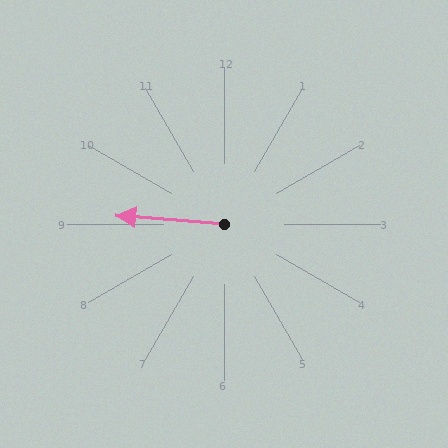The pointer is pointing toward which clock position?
Roughly 9 o'clock.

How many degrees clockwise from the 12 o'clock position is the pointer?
Approximately 274 degrees.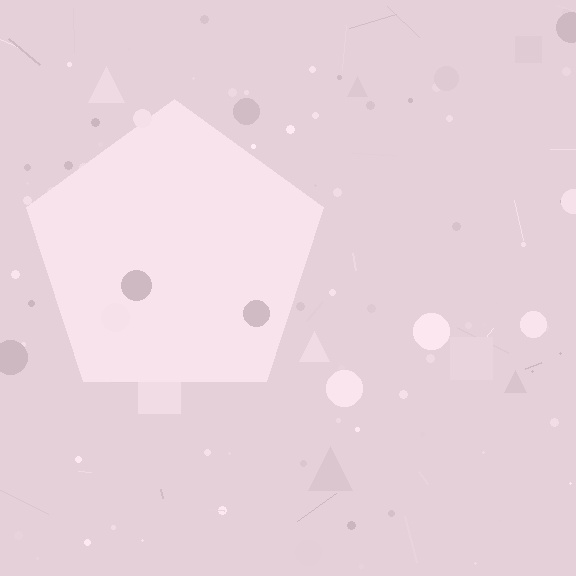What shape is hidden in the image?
A pentagon is hidden in the image.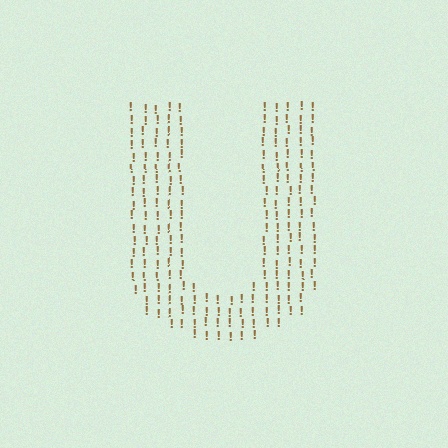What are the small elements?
The small elements are exclamation marks.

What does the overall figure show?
The overall figure shows the letter U.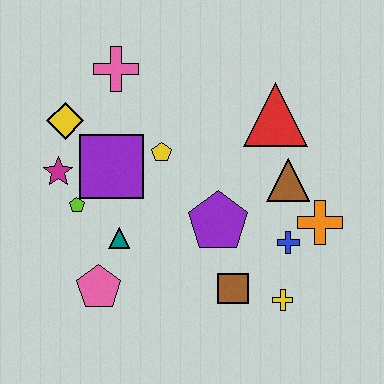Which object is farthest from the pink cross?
The yellow cross is farthest from the pink cross.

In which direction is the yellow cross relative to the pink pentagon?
The yellow cross is to the right of the pink pentagon.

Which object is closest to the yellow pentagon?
The purple square is closest to the yellow pentagon.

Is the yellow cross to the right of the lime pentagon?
Yes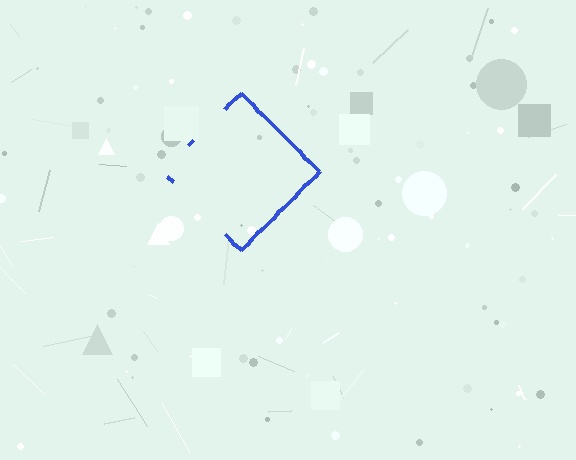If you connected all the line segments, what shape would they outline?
They would outline a diamond.